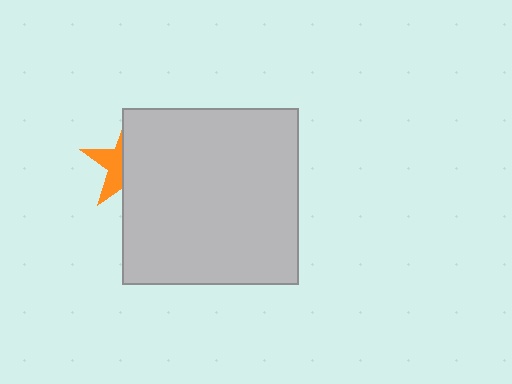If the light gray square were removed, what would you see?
You would see the complete orange star.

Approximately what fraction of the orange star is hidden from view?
Roughly 63% of the orange star is hidden behind the light gray square.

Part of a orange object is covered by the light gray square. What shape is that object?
It is a star.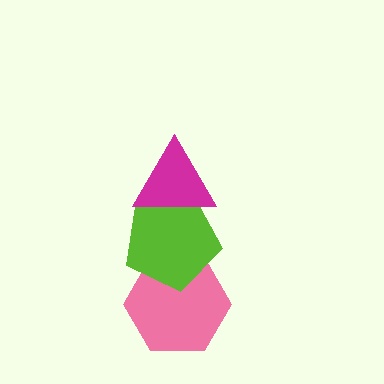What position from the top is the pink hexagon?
The pink hexagon is 3rd from the top.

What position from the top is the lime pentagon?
The lime pentagon is 2nd from the top.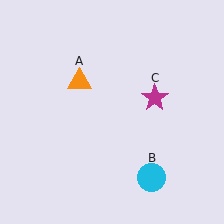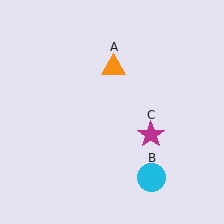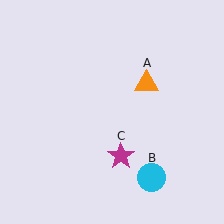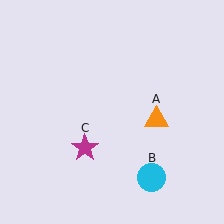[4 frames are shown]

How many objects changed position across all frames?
2 objects changed position: orange triangle (object A), magenta star (object C).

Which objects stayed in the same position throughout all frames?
Cyan circle (object B) remained stationary.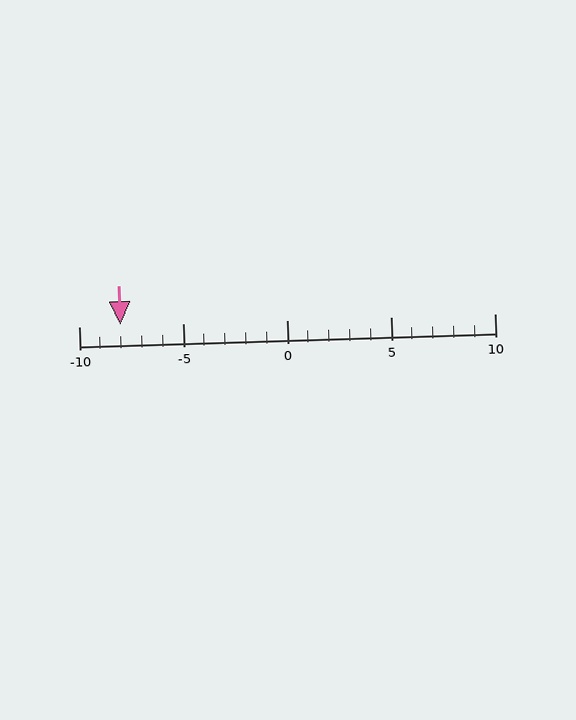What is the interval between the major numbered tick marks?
The major tick marks are spaced 5 units apart.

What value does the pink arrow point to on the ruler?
The pink arrow points to approximately -8.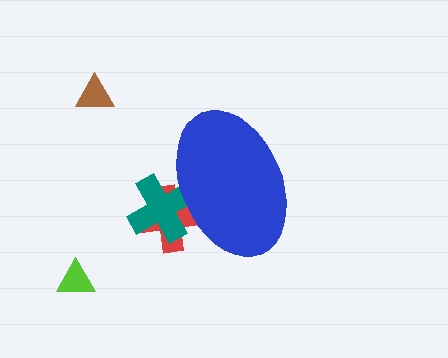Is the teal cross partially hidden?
Yes, the teal cross is partially hidden behind the blue ellipse.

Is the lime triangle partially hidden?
No, the lime triangle is fully visible.